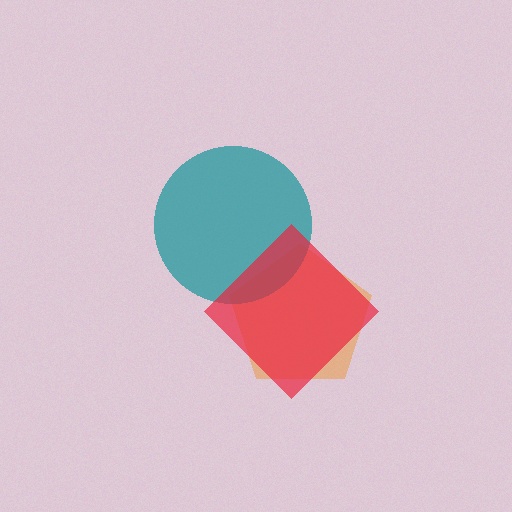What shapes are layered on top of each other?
The layered shapes are: an orange pentagon, a teal circle, a red diamond.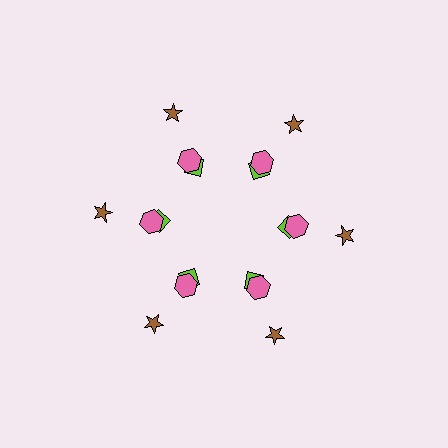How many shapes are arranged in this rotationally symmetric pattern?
There are 18 shapes, arranged in 6 groups of 3.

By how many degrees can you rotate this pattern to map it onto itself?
The pattern maps onto itself every 60 degrees of rotation.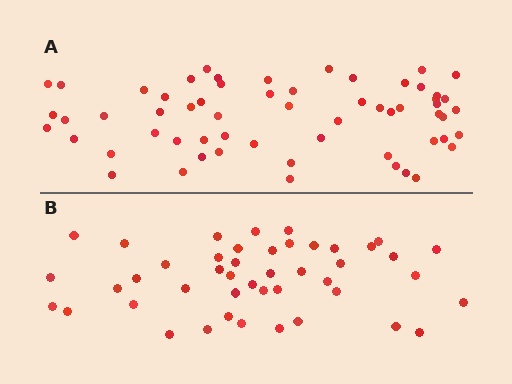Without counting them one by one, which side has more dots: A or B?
Region A (the top region) has more dots.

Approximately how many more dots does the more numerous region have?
Region A has approximately 15 more dots than region B.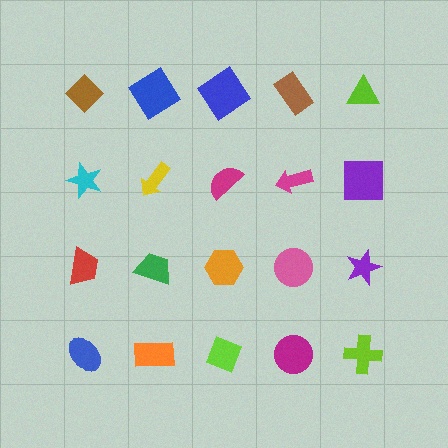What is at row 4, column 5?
A lime cross.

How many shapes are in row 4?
5 shapes.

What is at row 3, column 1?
A red trapezoid.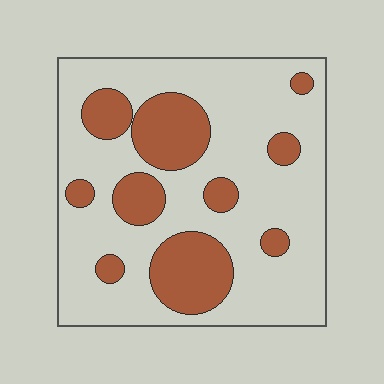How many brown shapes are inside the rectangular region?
10.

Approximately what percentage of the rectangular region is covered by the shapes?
Approximately 25%.